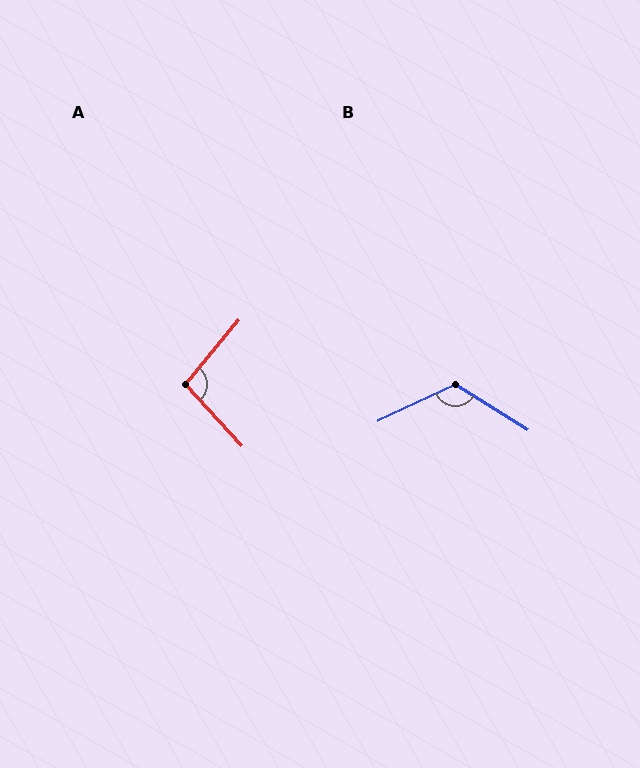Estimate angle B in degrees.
Approximately 123 degrees.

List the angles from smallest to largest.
A (98°), B (123°).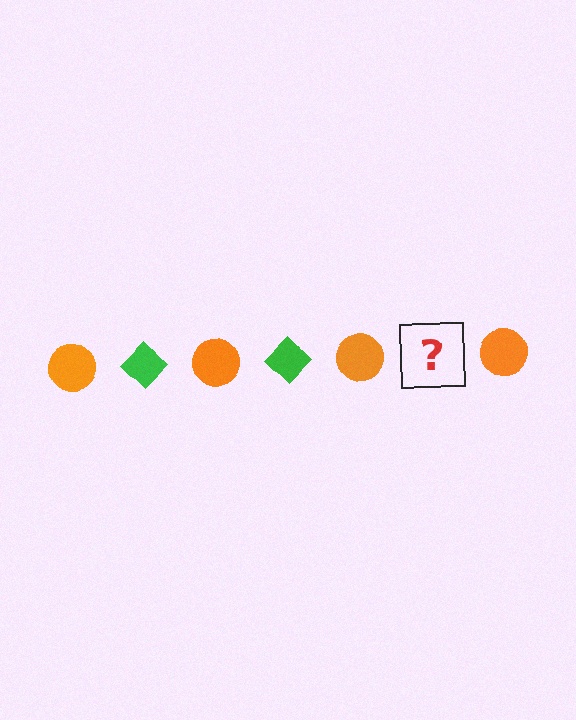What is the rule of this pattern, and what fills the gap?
The rule is that the pattern alternates between orange circle and green diamond. The gap should be filled with a green diamond.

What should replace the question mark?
The question mark should be replaced with a green diamond.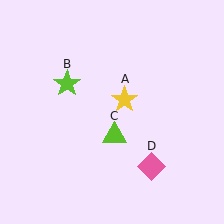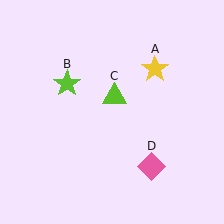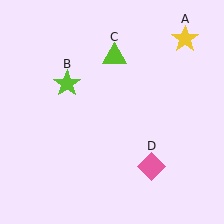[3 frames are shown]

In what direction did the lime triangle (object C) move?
The lime triangle (object C) moved up.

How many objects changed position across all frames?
2 objects changed position: yellow star (object A), lime triangle (object C).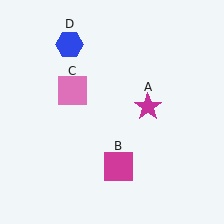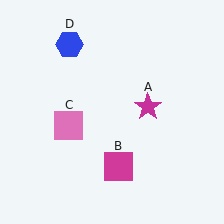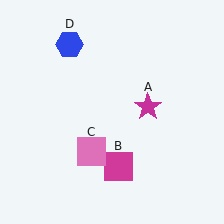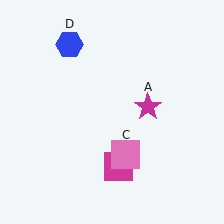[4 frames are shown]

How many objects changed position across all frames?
1 object changed position: pink square (object C).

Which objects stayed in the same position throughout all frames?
Magenta star (object A) and magenta square (object B) and blue hexagon (object D) remained stationary.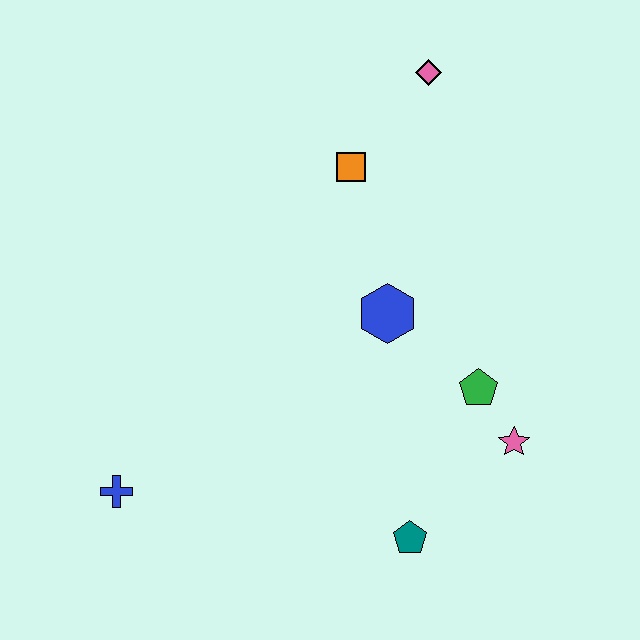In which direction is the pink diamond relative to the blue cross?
The pink diamond is above the blue cross.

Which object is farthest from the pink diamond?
The blue cross is farthest from the pink diamond.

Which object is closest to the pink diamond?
The orange square is closest to the pink diamond.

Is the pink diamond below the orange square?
No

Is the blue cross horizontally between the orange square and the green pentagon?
No